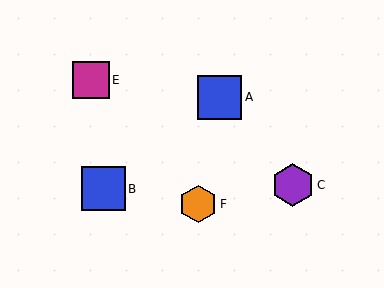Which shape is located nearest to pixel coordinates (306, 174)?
The purple hexagon (labeled C) at (293, 185) is nearest to that location.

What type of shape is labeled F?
Shape F is an orange hexagon.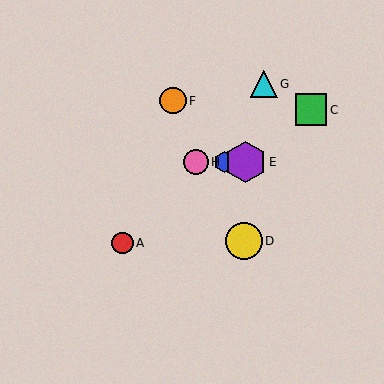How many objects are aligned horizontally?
3 objects (B, E, H) are aligned horizontally.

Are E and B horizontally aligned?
Yes, both are at y≈162.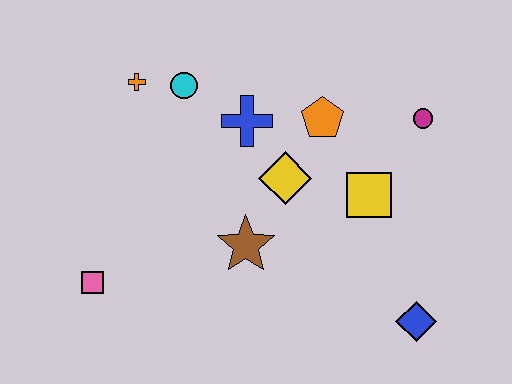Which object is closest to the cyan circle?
The orange cross is closest to the cyan circle.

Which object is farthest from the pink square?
The magenta circle is farthest from the pink square.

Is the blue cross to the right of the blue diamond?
No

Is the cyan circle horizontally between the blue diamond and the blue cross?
No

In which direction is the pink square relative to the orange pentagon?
The pink square is to the left of the orange pentagon.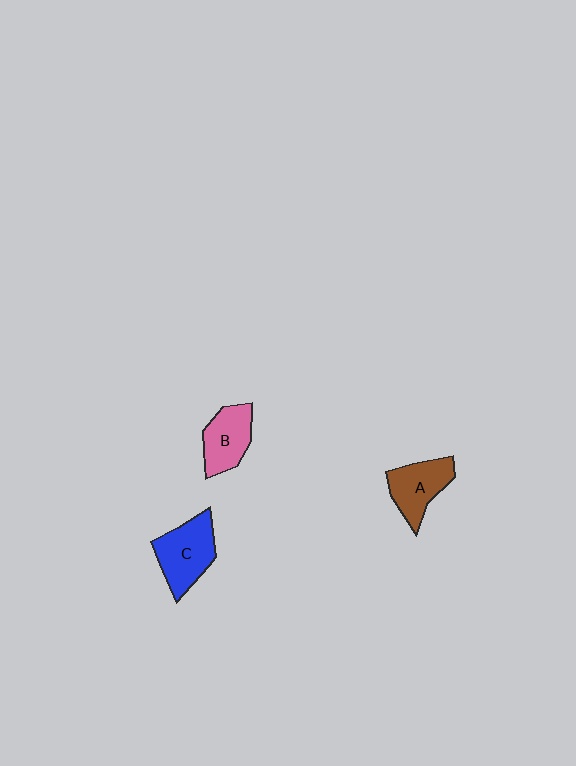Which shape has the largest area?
Shape C (blue).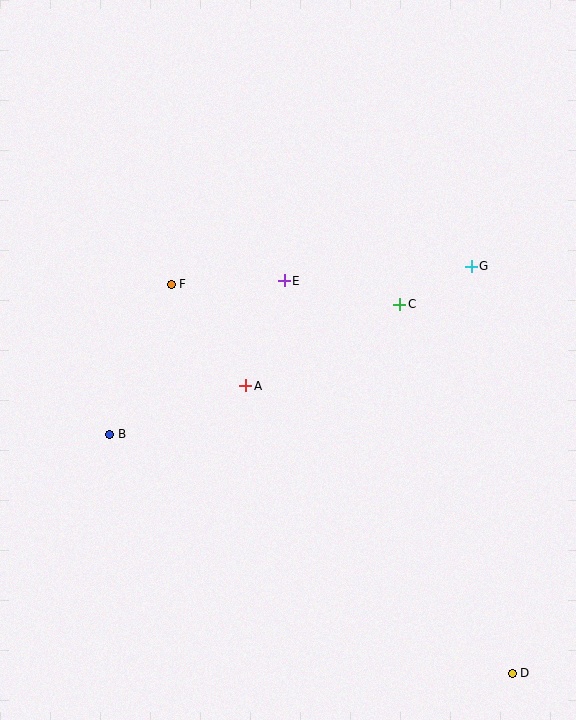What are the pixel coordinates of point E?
Point E is at (284, 281).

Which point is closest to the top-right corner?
Point G is closest to the top-right corner.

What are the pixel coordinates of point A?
Point A is at (246, 386).